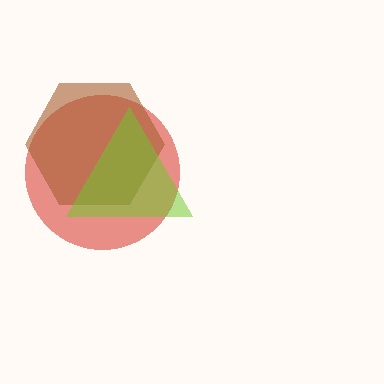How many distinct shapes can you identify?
There are 3 distinct shapes: a red circle, a brown hexagon, a lime triangle.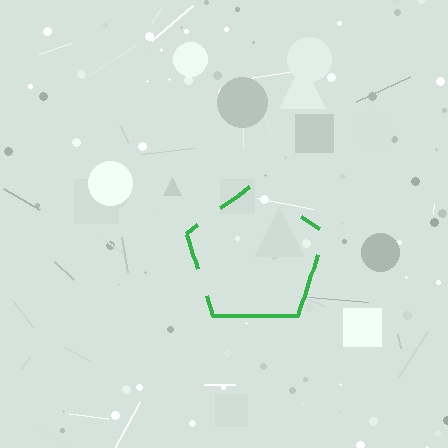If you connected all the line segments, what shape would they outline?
They would outline a pentagon.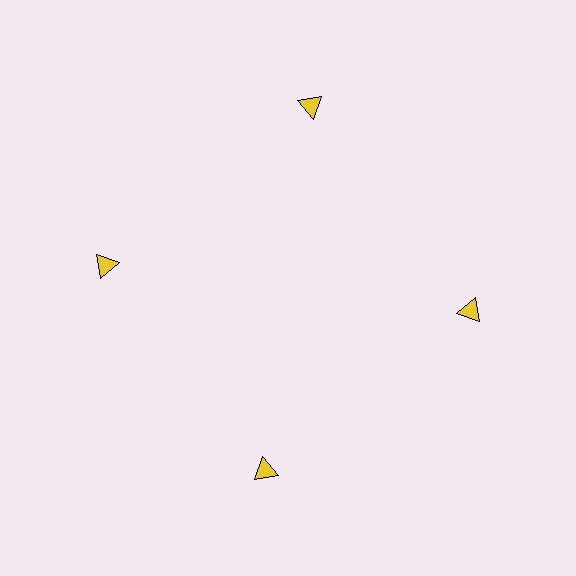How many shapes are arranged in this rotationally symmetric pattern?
There are 4 shapes, arranged in 4 groups of 1.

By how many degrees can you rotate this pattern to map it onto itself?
The pattern maps onto itself every 90 degrees of rotation.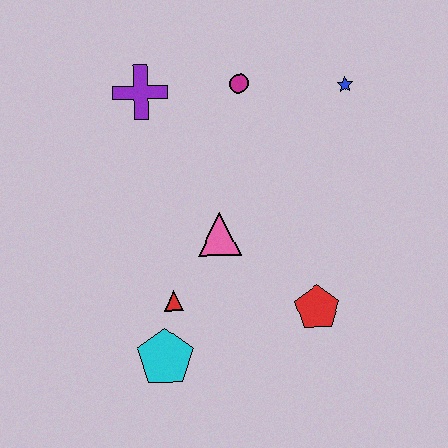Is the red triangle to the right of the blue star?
No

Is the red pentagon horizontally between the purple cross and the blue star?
Yes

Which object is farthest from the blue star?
The cyan pentagon is farthest from the blue star.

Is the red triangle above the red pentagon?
Yes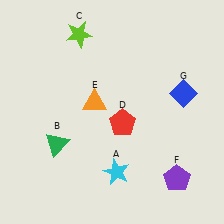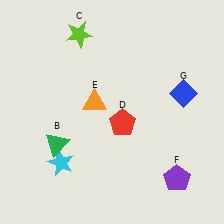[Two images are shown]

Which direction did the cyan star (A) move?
The cyan star (A) moved left.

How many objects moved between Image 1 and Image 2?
1 object moved between the two images.